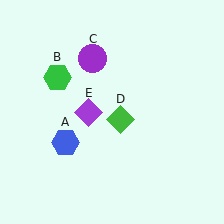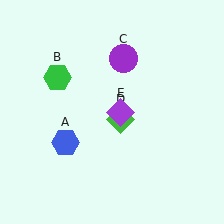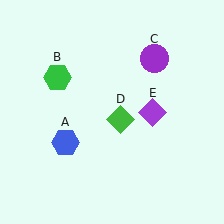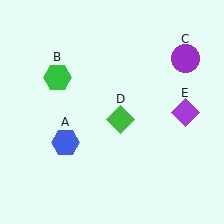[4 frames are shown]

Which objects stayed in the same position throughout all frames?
Blue hexagon (object A) and green hexagon (object B) and green diamond (object D) remained stationary.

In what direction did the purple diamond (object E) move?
The purple diamond (object E) moved right.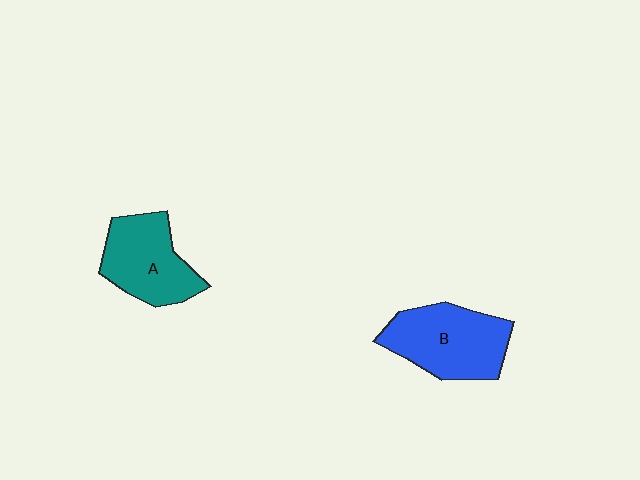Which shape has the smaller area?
Shape A (teal).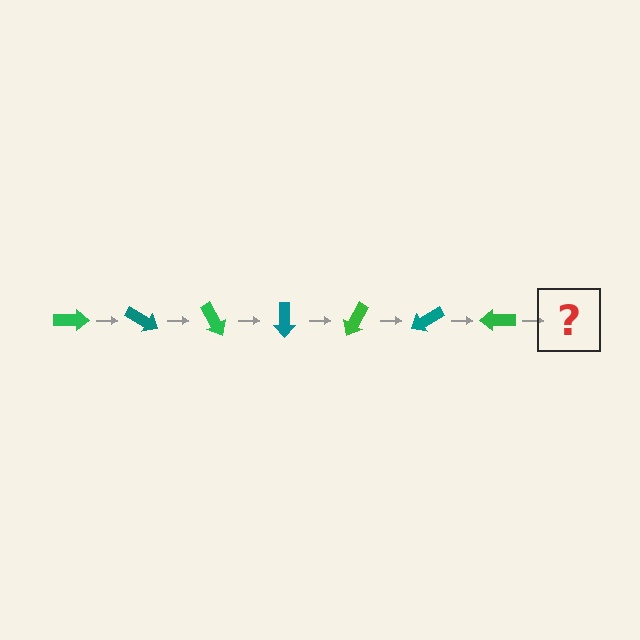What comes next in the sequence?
The next element should be a teal arrow, rotated 210 degrees from the start.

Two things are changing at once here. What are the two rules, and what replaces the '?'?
The two rules are that it rotates 30 degrees each step and the color cycles through green and teal. The '?' should be a teal arrow, rotated 210 degrees from the start.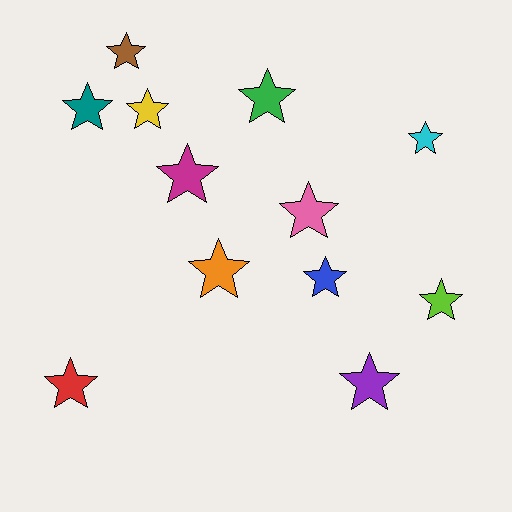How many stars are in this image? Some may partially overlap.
There are 12 stars.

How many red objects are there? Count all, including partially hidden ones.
There is 1 red object.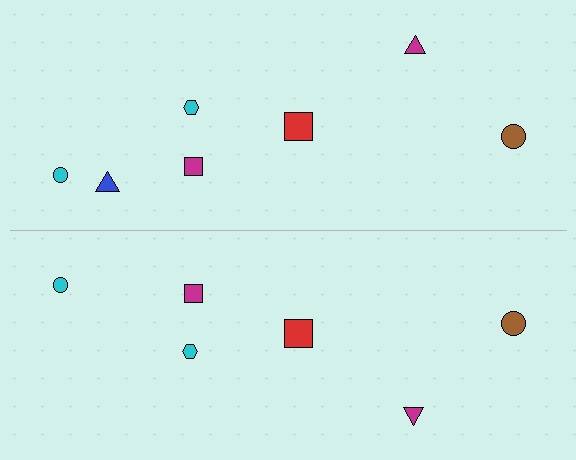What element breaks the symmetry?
A blue triangle is missing from the bottom side.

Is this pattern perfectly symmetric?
No, the pattern is not perfectly symmetric. A blue triangle is missing from the bottom side.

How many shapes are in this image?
There are 13 shapes in this image.